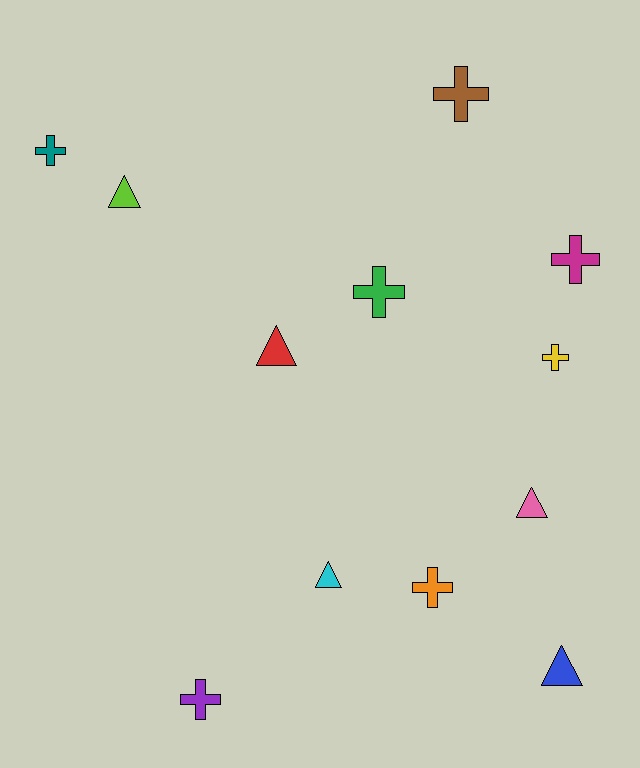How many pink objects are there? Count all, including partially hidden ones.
There is 1 pink object.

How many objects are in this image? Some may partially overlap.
There are 12 objects.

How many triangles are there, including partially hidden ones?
There are 5 triangles.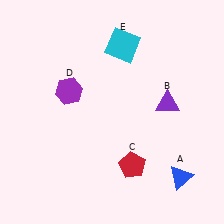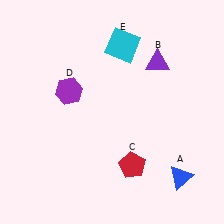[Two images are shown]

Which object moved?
The purple triangle (B) moved up.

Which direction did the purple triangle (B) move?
The purple triangle (B) moved up.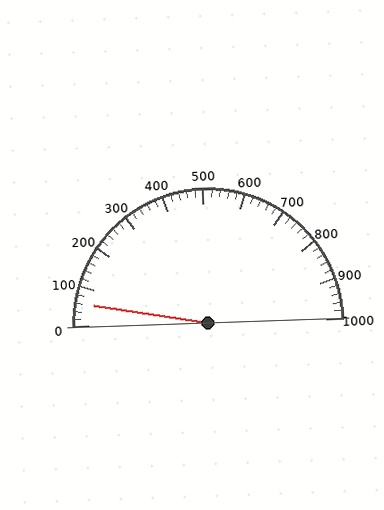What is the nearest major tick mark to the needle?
The nearest major tick mark is 100.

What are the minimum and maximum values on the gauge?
The gauge ranges from 0 to 1000.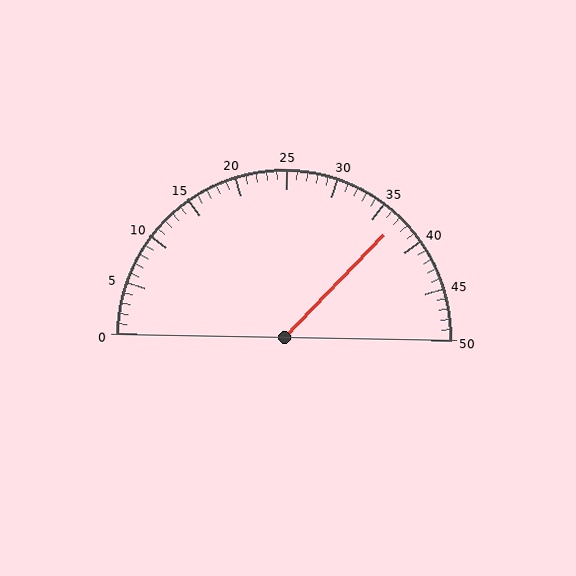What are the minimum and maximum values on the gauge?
The gauge ranges from 0 to 50.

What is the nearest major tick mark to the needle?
The nearest major tick mark is 35.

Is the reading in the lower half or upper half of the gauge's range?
The reading is in the upper half of the range (0 to 50).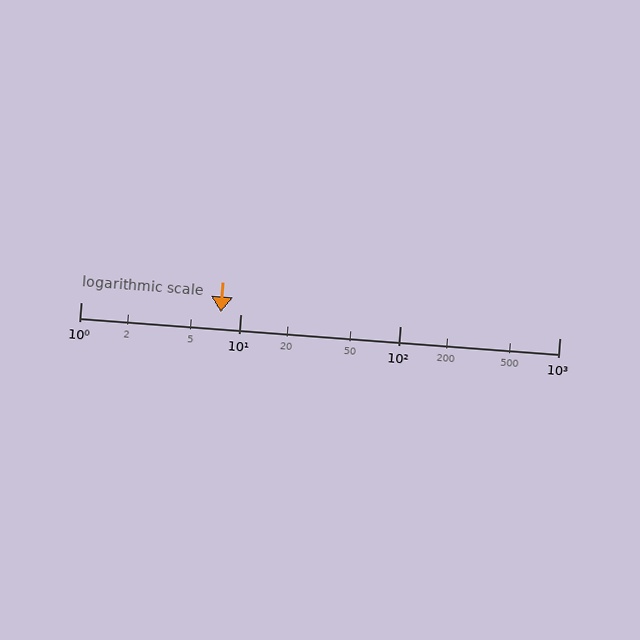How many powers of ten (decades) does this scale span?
The scale spans 3 decades, from 1 to 1000.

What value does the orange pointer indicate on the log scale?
The pointer indicates approximately 7.5.